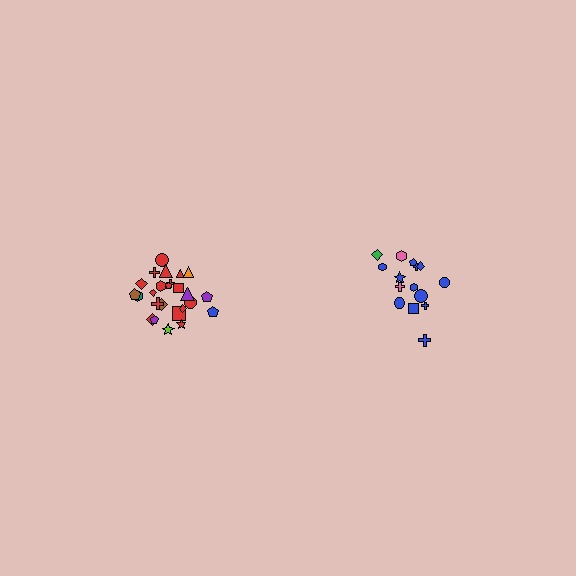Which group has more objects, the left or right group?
The left group.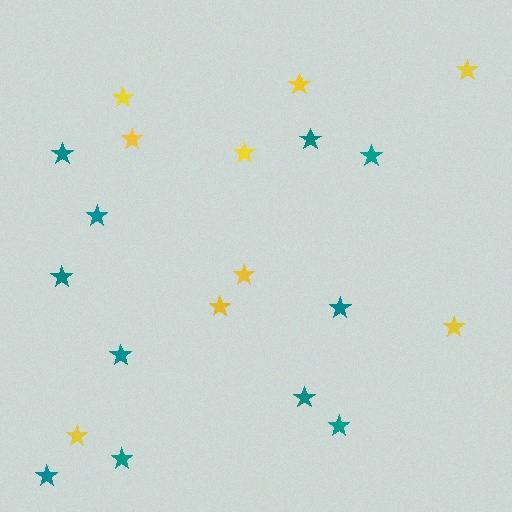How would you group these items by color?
There are 2 groups: one group of teal stars (11) and one group of yellow stars (9).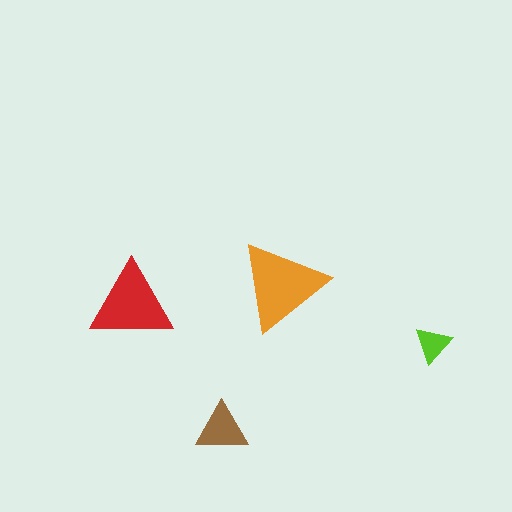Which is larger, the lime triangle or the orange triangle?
The orange one.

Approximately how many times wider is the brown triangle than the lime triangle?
About 1.5 times wider.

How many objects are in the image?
There are 4 objects in the image.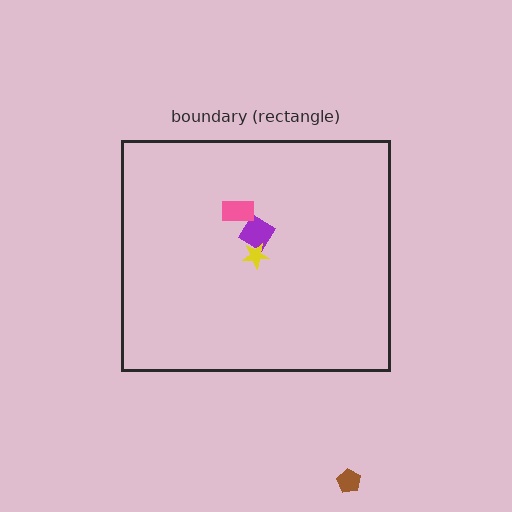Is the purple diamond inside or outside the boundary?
Inside.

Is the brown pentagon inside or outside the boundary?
Outside.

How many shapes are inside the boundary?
3 inside, 1 outside.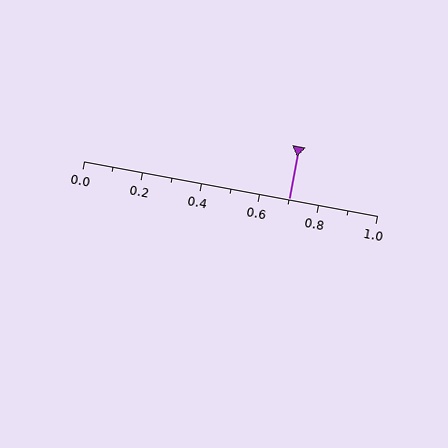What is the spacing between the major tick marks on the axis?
The major ticks are spaced 0.2 apart.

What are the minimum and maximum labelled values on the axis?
The axis runs from 0.0 to 1.0.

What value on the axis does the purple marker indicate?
The marker indicates approximately 0.7.